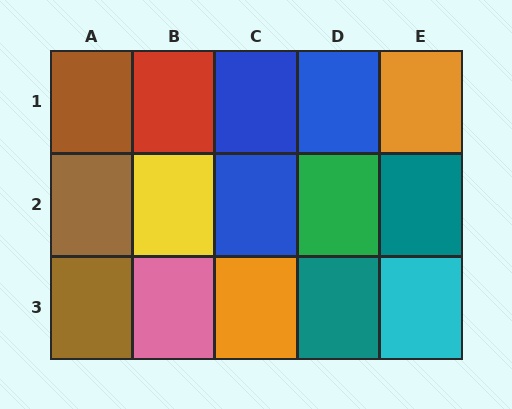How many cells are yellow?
1 cell is yellow.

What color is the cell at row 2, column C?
Blue.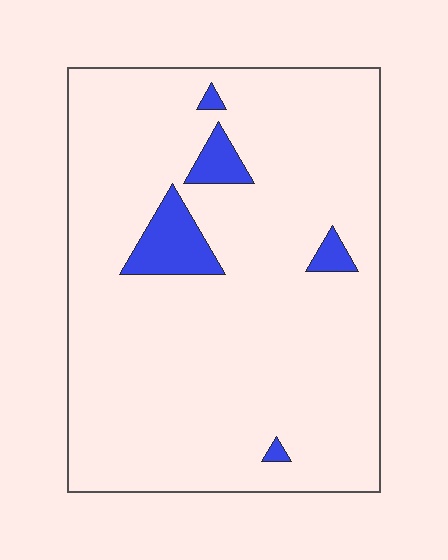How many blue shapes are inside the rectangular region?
5.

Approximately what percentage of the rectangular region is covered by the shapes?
Approximately 5%.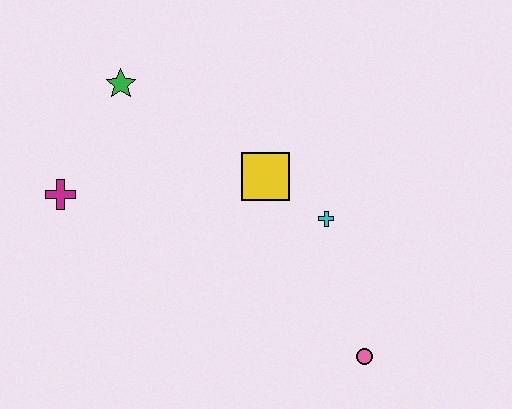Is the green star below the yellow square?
No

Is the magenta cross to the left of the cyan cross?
Yes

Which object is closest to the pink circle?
The cyan cross is closest to the pink circle.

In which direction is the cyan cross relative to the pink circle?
The cyan cross is above the pink circle.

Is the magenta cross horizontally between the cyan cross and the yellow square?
No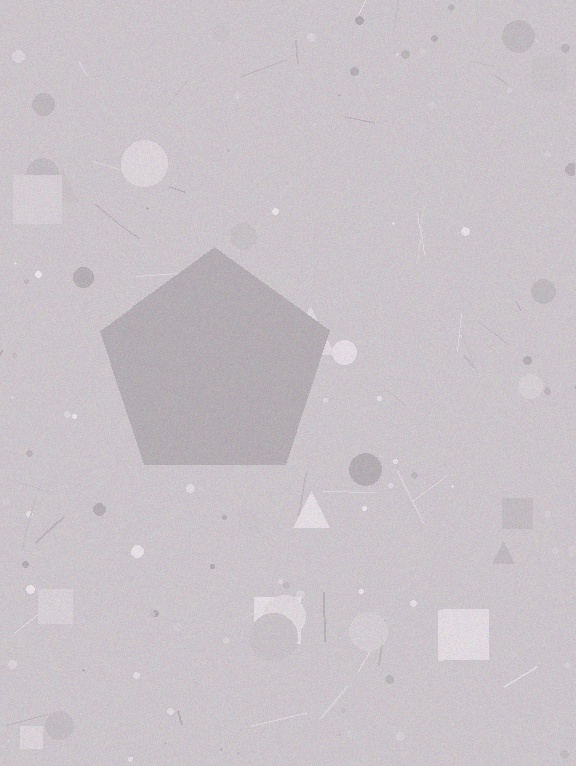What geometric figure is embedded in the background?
A pentagon is embedded in the background.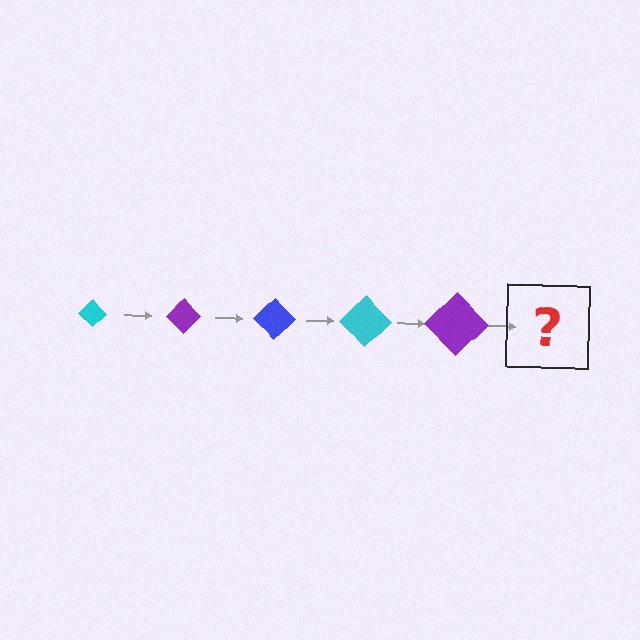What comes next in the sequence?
The next element should be a blue diamond, larger than the previous one.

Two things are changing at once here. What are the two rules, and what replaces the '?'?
The two rules are that the diamond grows larger each step and the color cycles through cyan, purple, and blue. The '?' should be a blue diamond, larger than the previous one.